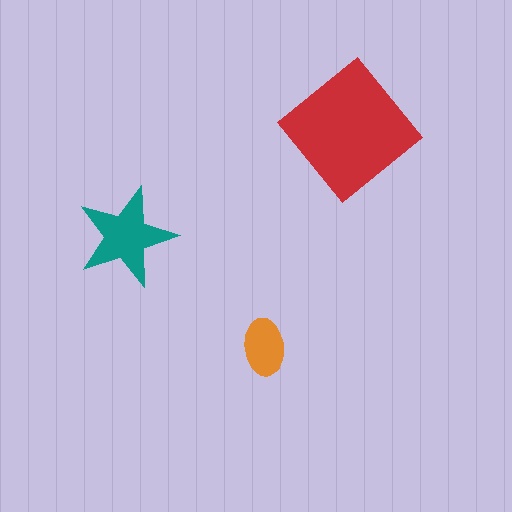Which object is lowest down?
The orange ellipse is bottommost.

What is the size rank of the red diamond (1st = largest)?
1st.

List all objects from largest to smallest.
The red diamond, the teal star, the orange ellipse.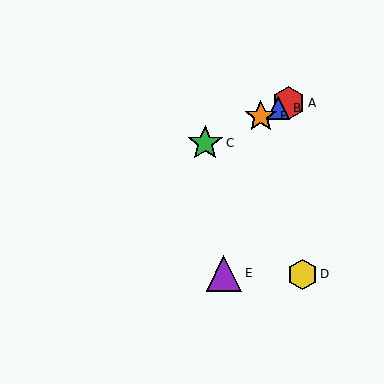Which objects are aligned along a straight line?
Objects A, B, C, F are aligned along a straight line.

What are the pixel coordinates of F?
Object F is at (261, 116).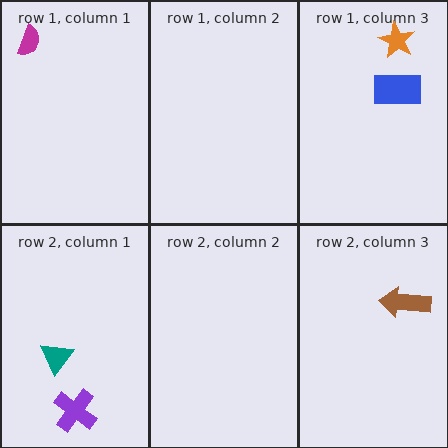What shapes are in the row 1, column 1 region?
The magenta semicircle.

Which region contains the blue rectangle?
The row 1, column 3 region.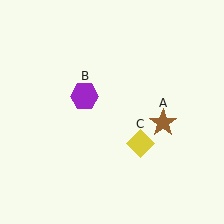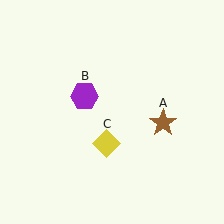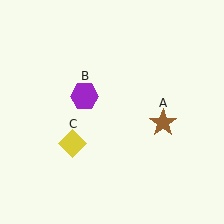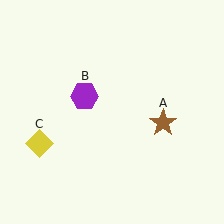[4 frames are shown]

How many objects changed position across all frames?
1 object changed position: yellow diamond (object C).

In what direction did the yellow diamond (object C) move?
The yellow diamond (object C) moved left.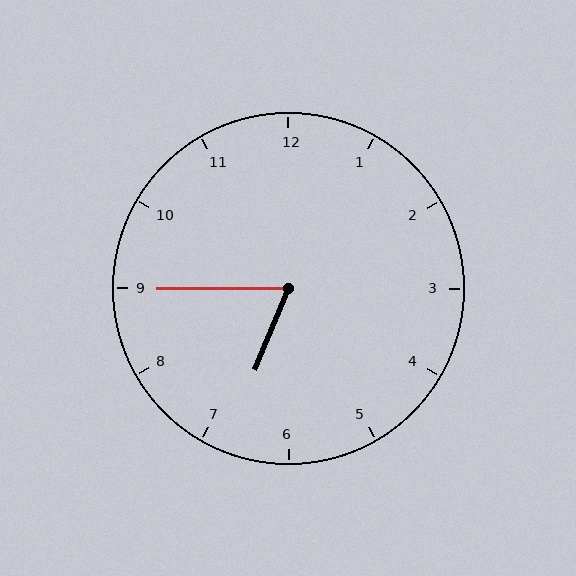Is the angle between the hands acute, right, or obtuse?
It is acute.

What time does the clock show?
6:45.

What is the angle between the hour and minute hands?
Approximately 68 degrees.